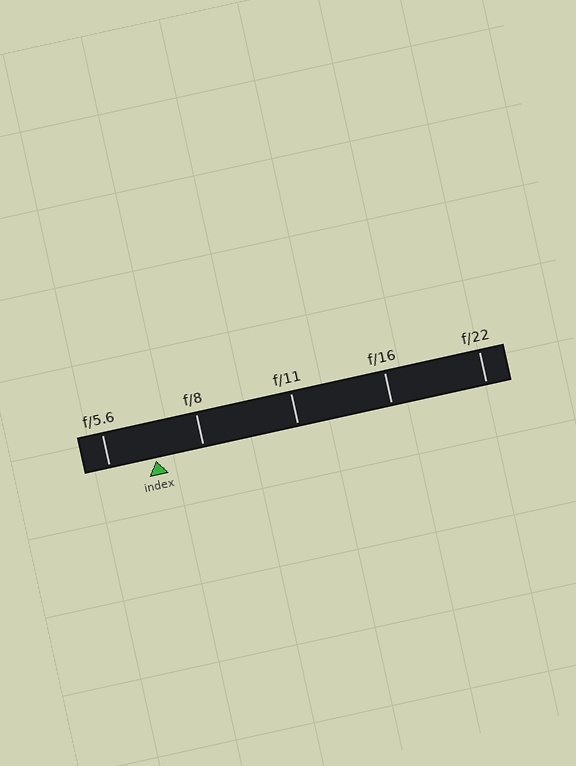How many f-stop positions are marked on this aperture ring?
There are 5 f-stop positions marked.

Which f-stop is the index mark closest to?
The index mark is closest to f/5.6.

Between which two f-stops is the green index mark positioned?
The index mark is between f/5.6 and f/8.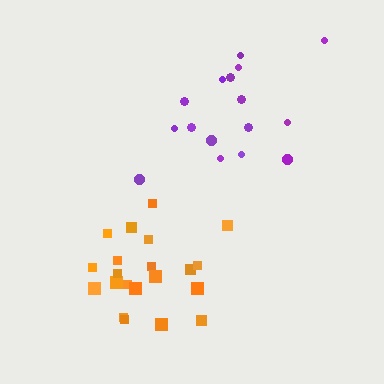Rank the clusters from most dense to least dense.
purple, orange.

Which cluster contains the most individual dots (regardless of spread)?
Orange (21).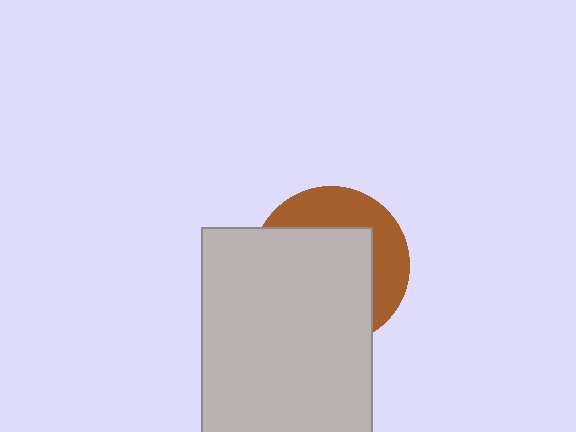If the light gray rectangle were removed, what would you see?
You would see the complete brown circle.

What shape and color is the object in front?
The object in front is a light gray rectangle.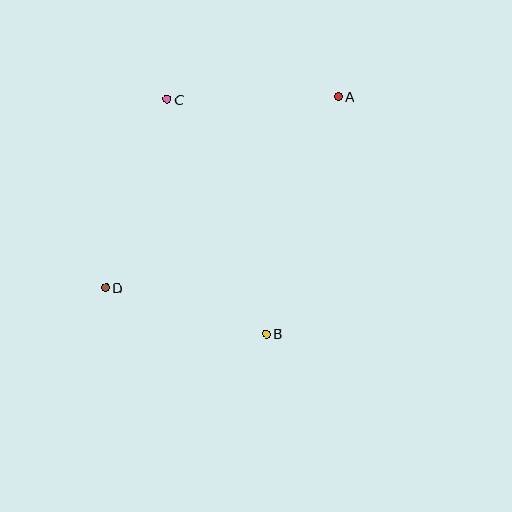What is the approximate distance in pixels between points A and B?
The distance between A and B is approximately 248 pixels.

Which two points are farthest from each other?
Points A and D are farthest from each other.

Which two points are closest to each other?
Points B and D are closest to each other.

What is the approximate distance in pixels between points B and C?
The distance between B and C is approximately 255 pixels.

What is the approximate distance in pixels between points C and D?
The distance between C and D is approximately 198 pixels.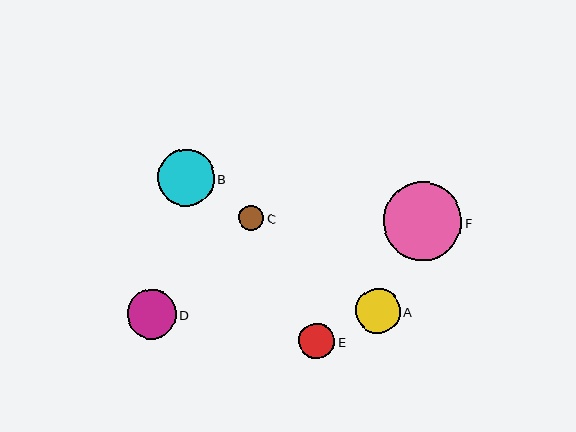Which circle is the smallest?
Circle C is the smallest with a size of approximately 25 pixels.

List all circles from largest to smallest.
From largest to smallest: F, B, D, A, E, C.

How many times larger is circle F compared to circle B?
Circle F is approximately 1.4 times the size of circle B.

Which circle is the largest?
Circle F is the largest with a size of approximately 79 pixels.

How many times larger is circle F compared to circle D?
Circle F is approximately 1.6 times the size of circle D.